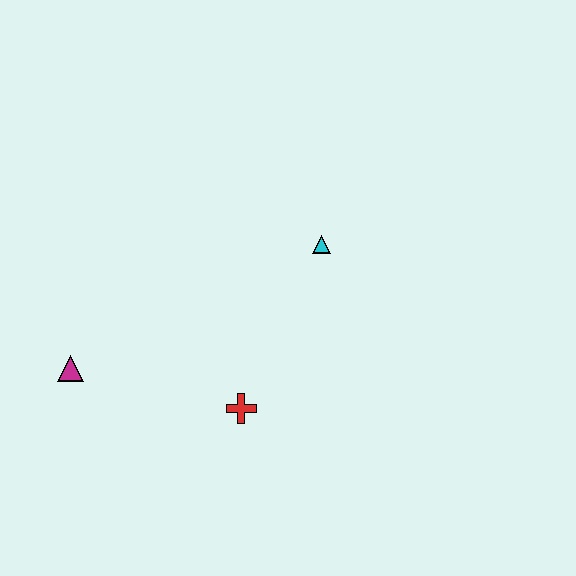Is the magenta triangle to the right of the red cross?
No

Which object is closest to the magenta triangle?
The red cross is closest to the magenta triangle.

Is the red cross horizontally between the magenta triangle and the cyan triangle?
Yes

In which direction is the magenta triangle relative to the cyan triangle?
The magenta triangle is to the left of the cyan triangle.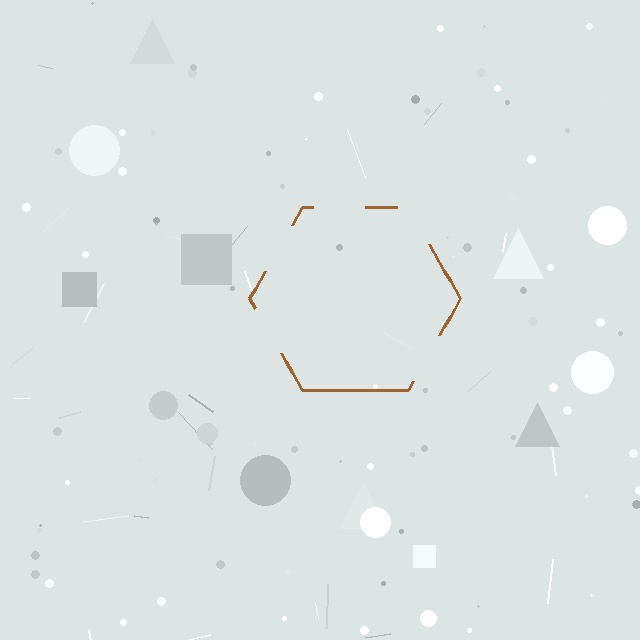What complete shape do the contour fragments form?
The contour fragments form a hexagon.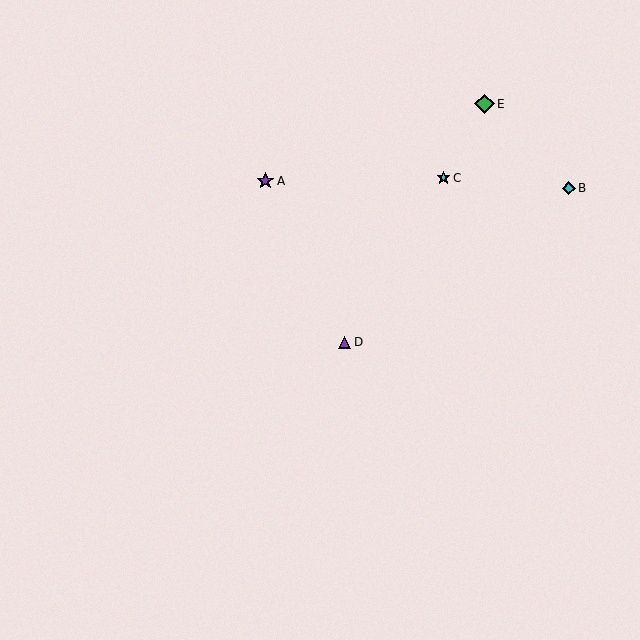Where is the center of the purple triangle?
The center of the purple triangle is at (345, 342).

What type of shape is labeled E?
Shape E is a green diamond.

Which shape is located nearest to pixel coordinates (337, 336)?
The purple triangle (labeled D) at (345, 342) is nearest to that location.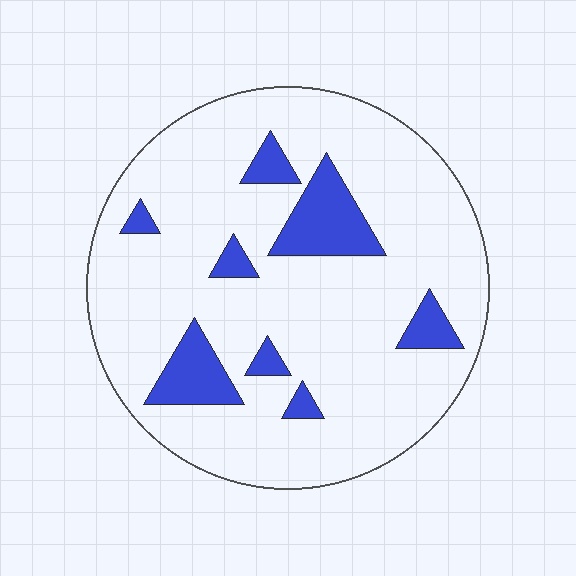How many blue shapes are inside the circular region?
8.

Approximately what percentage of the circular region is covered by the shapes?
Approximately 15%.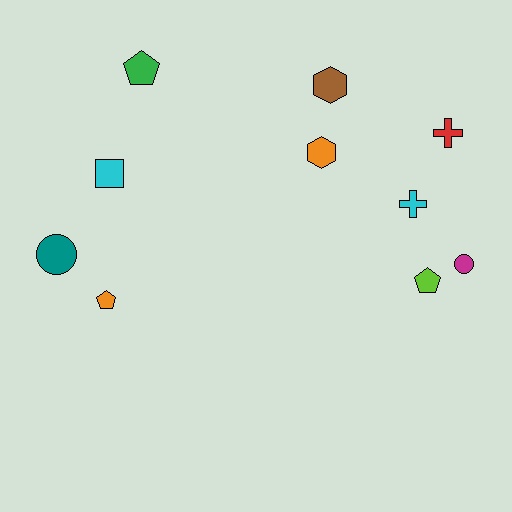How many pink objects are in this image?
There are no pink objects.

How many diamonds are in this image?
There are no diamonds.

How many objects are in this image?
There are 10 objects.